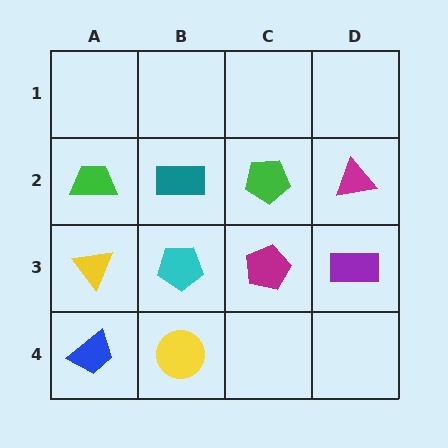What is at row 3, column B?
A cyan pentagon.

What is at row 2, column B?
A teal rectangle.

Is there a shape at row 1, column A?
No, that cell is empty.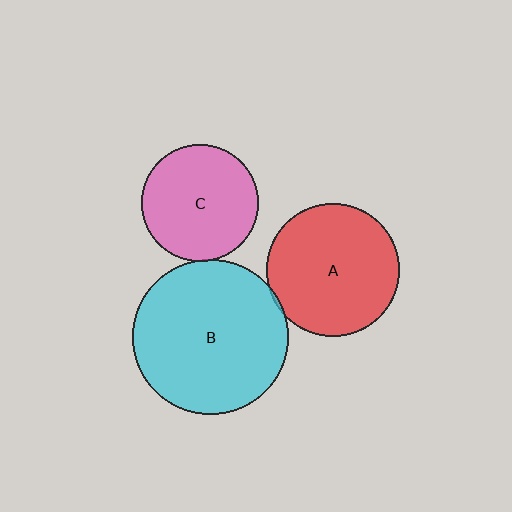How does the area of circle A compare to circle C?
Approximately 1.3 times.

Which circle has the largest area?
Circle B (cyan).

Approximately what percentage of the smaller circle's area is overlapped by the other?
Approximately 5%.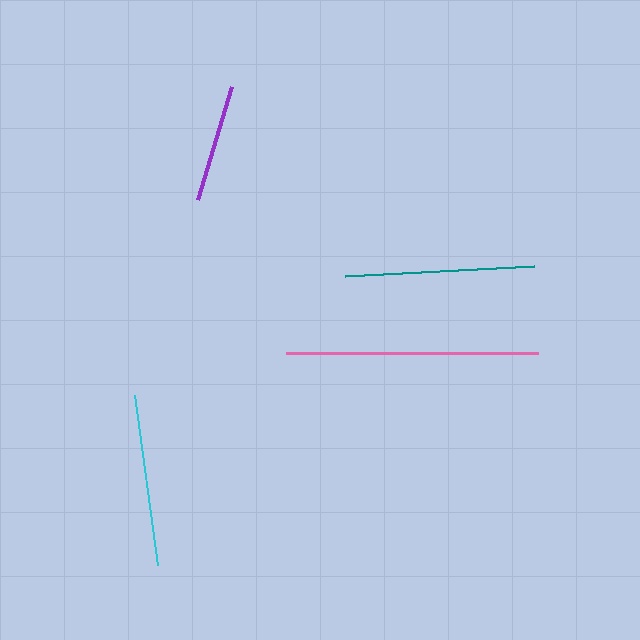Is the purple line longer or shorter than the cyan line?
The cyan line is longer than the purple line.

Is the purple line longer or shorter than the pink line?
The pink line is longer than the purple line.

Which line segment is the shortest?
The purple line is the shortest at approximately 119 pixels.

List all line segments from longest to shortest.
From longest to shortest: pink, teal, cyan, purple.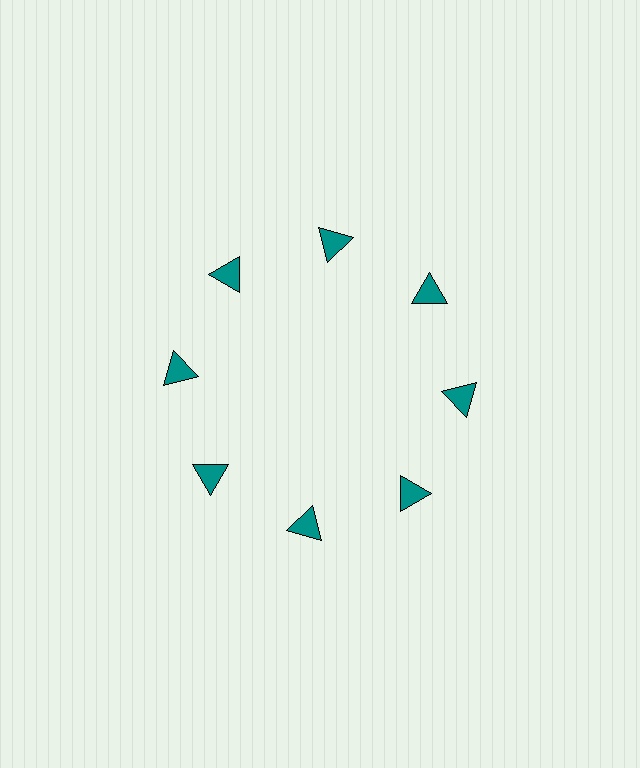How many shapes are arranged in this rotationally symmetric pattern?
There are 8 shapes, arranged in 8 groups of 1.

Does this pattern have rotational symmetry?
Yes, this pattern has 8-fold rotational symmetry. It looks the same after rotating 45 degrees around the center.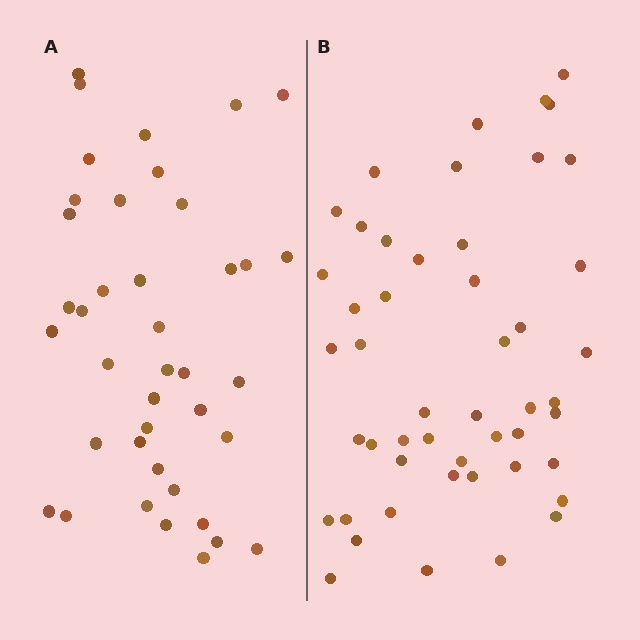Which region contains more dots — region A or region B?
Region B (the right region) has more dots.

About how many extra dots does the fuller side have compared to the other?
Region B has roughly 8 or so more dots than region A.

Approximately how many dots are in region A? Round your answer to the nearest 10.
About 40 dots.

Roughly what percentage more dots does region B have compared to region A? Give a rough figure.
About 20% more.